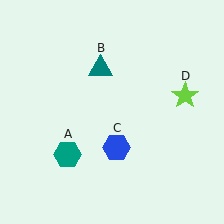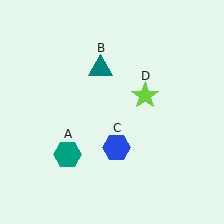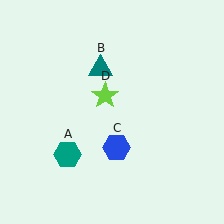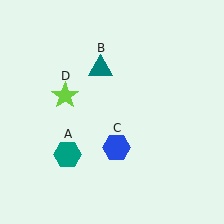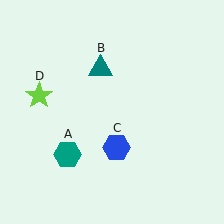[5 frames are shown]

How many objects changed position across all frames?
1 object changed position: lime star (object D).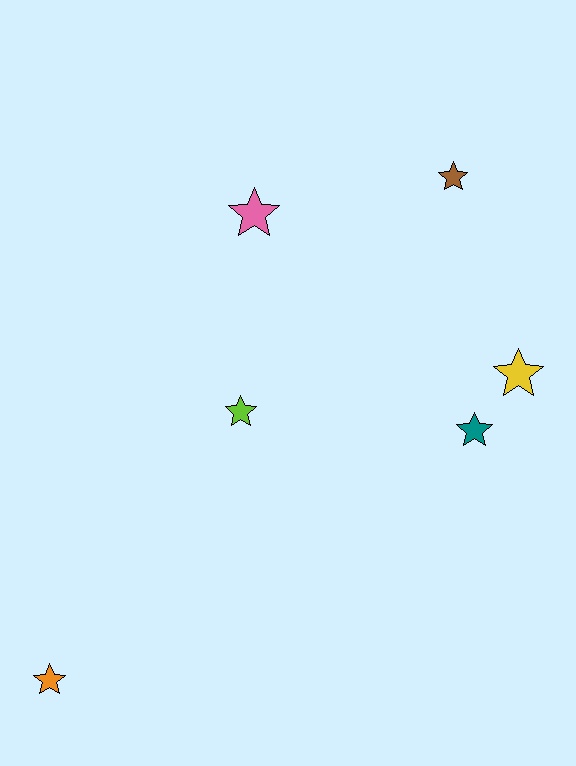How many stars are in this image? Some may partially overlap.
There are 6 stars.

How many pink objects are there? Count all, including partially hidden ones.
There is 1 pink object.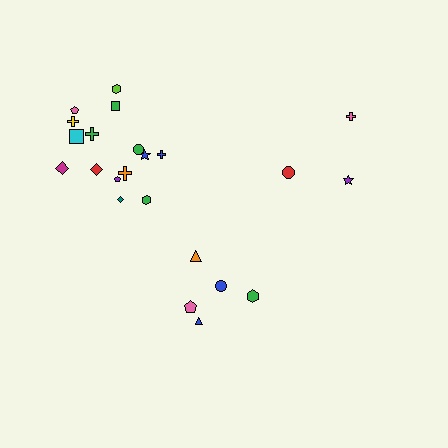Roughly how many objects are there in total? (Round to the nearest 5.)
Roughly 25 objects in total.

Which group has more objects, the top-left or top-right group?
The top-left group.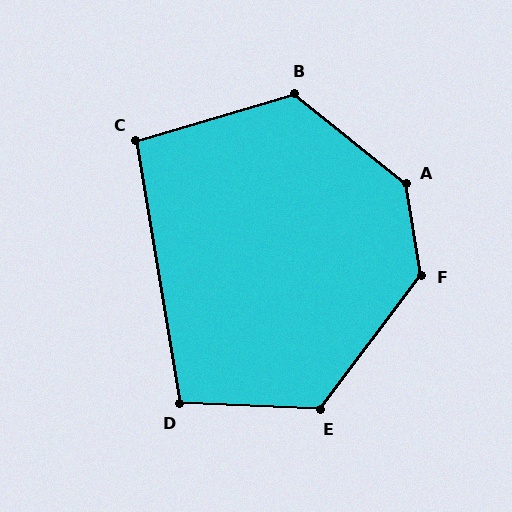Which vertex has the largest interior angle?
A, at approximately 138 degrees.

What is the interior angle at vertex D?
Approximately 102 degrees (obtuse).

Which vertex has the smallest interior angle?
C, at approximately 97 degrees.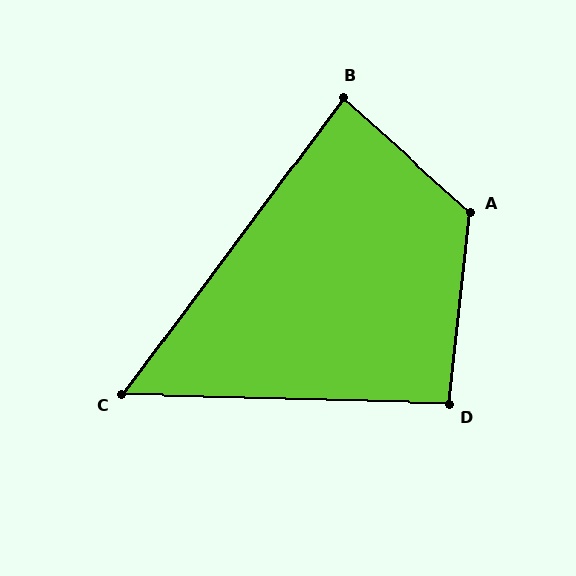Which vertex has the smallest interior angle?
C, at approximately 55 degrees.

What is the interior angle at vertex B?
Approximately 85 degrees (acute).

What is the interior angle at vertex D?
Approximately 95 degrees (obtuse).